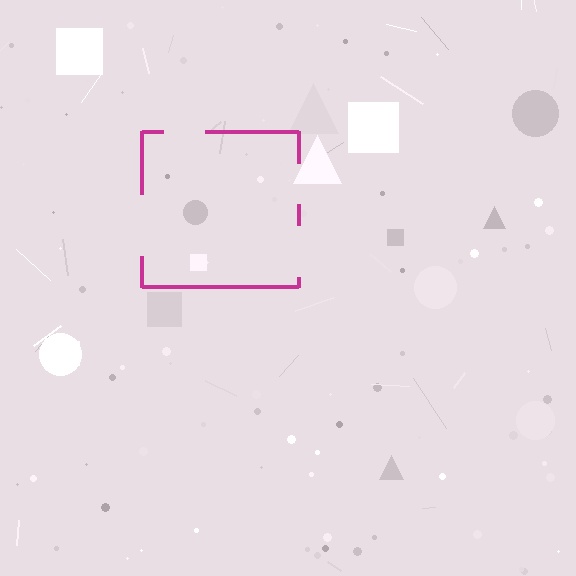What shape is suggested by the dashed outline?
The dashed outline suggests a square.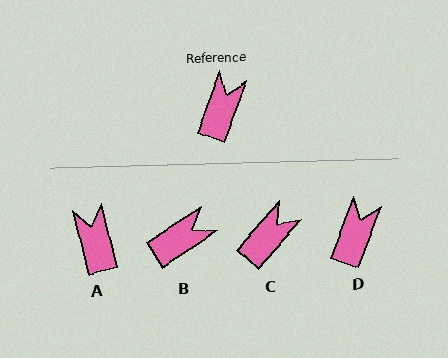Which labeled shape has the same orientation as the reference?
D.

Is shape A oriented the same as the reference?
No, it is off by about 34 degrees.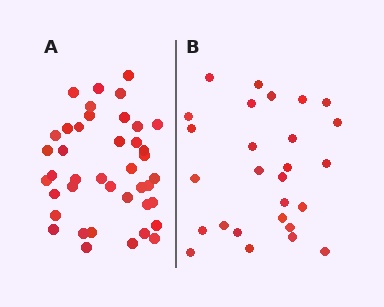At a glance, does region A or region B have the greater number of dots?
Region A (the left region) has more dots.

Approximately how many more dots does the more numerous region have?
Region A has approximately 15 more dots than region B.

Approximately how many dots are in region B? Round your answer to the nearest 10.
About 30 dots. (The exact count is 27, which rounds to 30.)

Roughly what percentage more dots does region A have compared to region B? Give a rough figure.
About 50% more.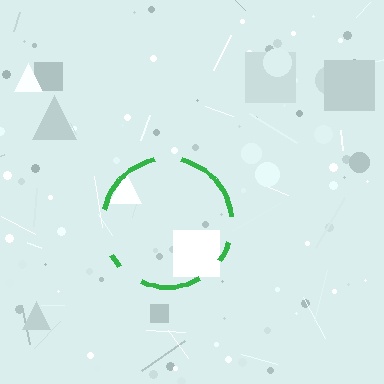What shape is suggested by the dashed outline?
The dashed outline suggests a circle.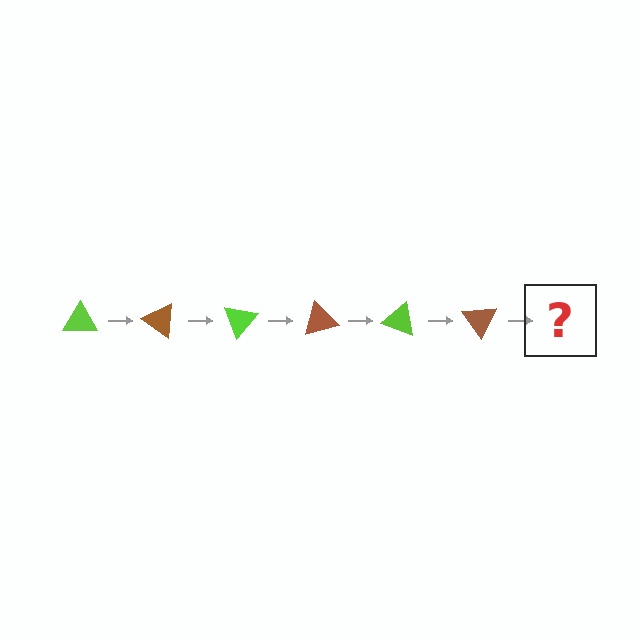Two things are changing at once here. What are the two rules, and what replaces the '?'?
The two rules are that it rotates 35 degrees each step and the color cycles through lime and brown. The '?' should be a lime triangle, rotated 210 degrees from the start.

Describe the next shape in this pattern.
It should be a lime triangle, rotated 210 degrees from the start.